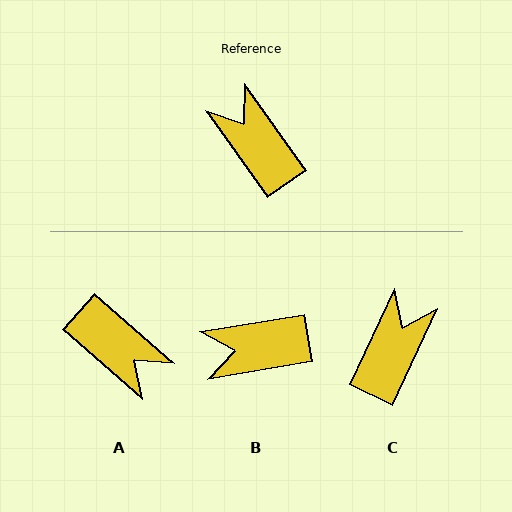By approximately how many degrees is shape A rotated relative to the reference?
Approximately 167 degrees clockwise.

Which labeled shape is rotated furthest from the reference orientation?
A, about 167 degrees away.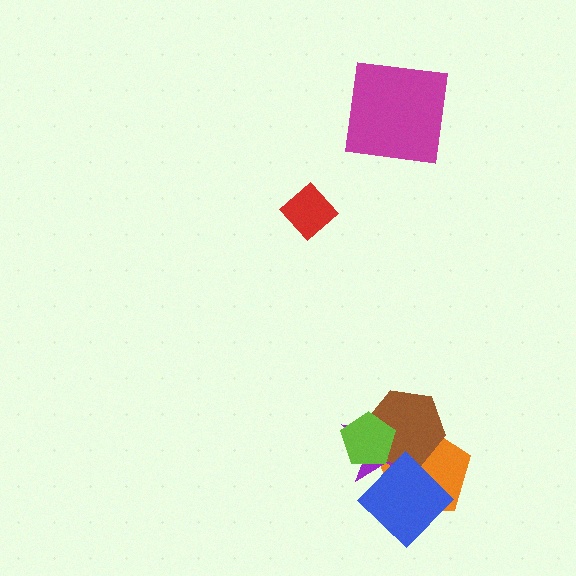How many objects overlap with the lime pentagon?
3 objects overlap with the lime pentagon.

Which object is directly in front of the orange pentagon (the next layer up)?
The purple star is directly in front of the orange pentagon.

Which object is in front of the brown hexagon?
The lime pentagon is in front of the brown hexagon.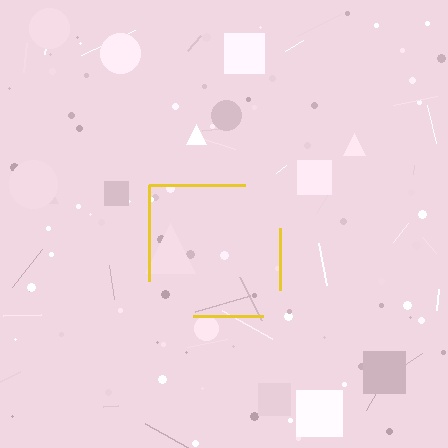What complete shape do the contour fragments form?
The contour fragments form a square.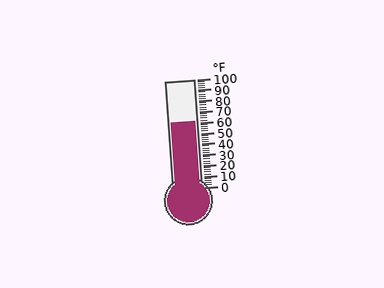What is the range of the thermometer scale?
The thermometer scale ranges from 0°F to 100°F.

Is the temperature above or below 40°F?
The temperature is above 40°F.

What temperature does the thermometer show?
The thermometer shows approximately 62°F.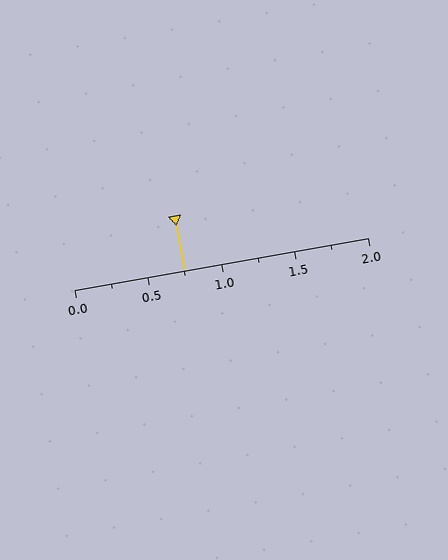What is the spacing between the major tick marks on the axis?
The major ticks are spaced 0.5 apart.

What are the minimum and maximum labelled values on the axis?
The axis runs from 0.0 to 2.0.